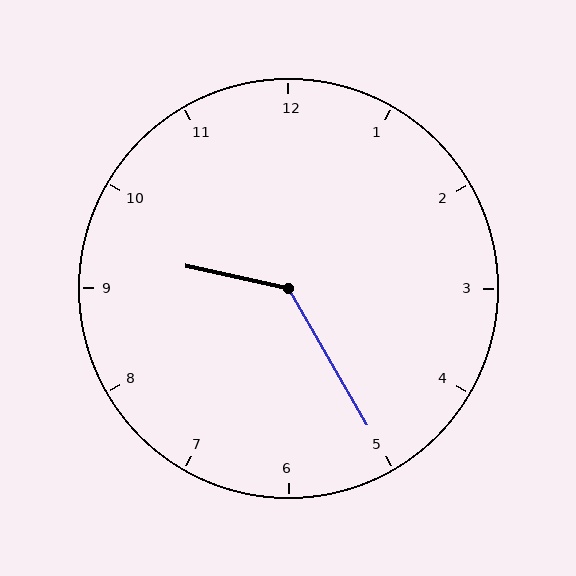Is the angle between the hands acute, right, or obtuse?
It is obtuse.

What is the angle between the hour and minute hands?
Approximately 132 degrees.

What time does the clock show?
9:25.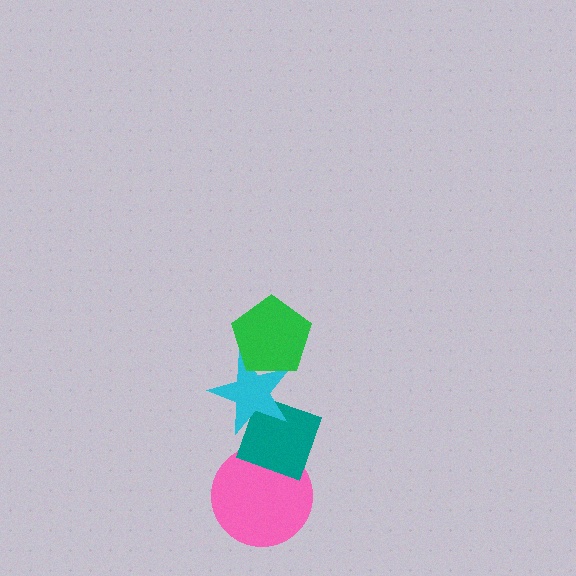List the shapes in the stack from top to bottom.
From top to bottom: the green pentagon, the cyan star, the teal diamond, the pink circle.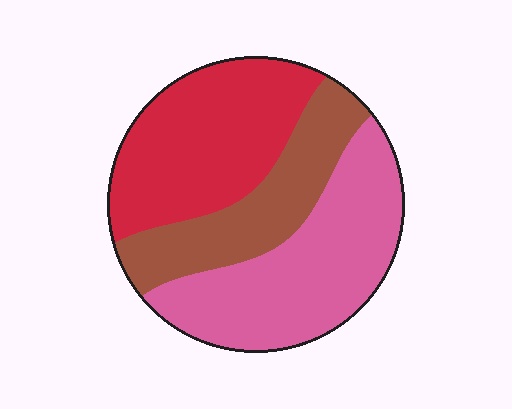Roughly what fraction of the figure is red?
Red takes up about three eighths (3/8) of the figure.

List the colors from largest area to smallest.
From largest to smallest: pink, red, brown.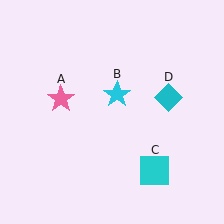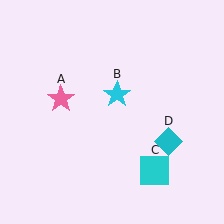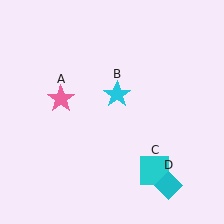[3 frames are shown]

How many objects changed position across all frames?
1 object changed position: cyan diamond (object D).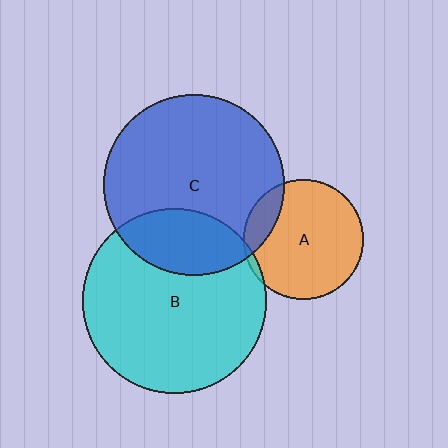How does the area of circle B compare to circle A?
Approximately 2.4 times.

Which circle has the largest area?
Circle B (cyan).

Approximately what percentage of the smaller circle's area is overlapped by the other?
Approximately 15%.